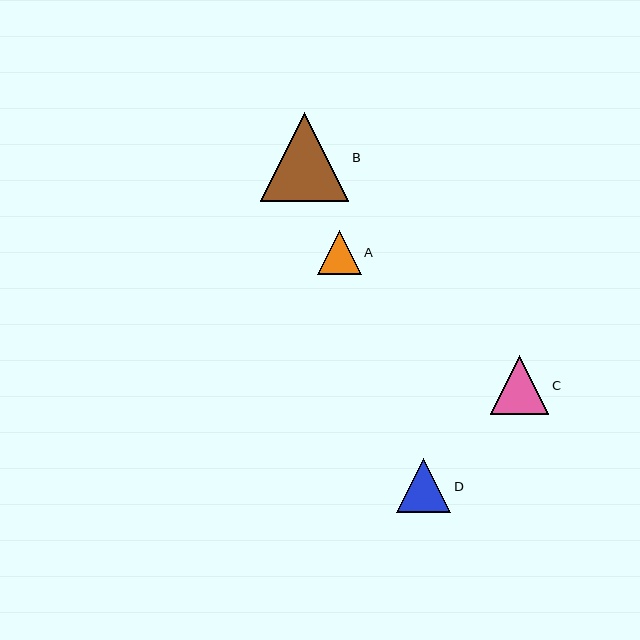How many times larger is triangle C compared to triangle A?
Triangle C is approximately 1.4 times the size of triangle A.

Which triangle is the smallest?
Triangle A is the smallest with a size of approximately 43 pixels.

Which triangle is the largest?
Triangle B is the largest with a size of approximately 88 pixels.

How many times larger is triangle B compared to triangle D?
Triangle B is approximately 1.6 times the size of triangle D.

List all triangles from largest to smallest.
From largest to smallest: B, C, D, A.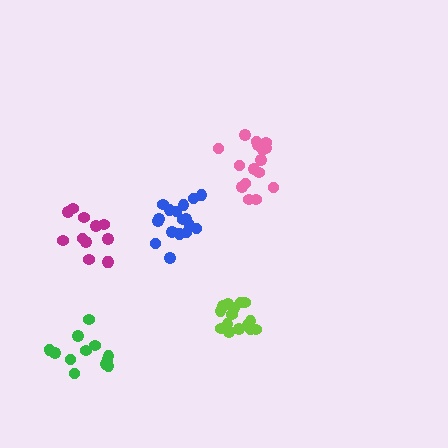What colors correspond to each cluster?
The clusters are colored: blue, green, lime, pink, magenta.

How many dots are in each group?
Group 1: 17 dots, Group 2: 13 dots, Group 3: 15 dots, Group 4: 16 dots, Group 5: 12 dots (73 total).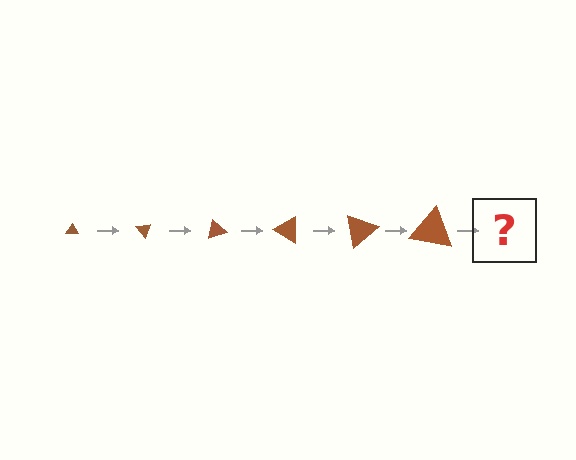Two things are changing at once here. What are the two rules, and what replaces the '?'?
The two rules are that the triangle grows larger each step and it rotates 50 degrees each step. The '?' should be a triangle, larger than the previous one and rotated 300 degrees from the start.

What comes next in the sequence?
The next element should be a triangle, larger than the previous one and rotated 300 degrees from the start.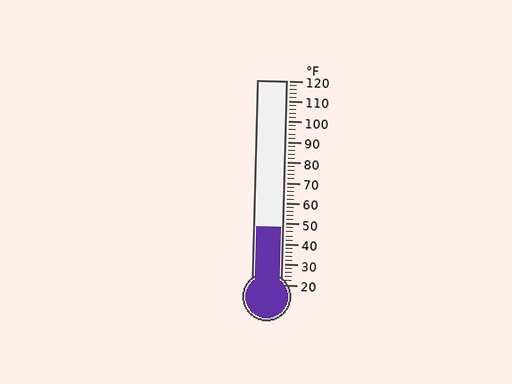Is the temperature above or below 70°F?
The temperature is below 70°F.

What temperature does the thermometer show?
The thermometer shows approximately 48°F.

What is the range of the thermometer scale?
The thermometer scale ranges from 20°F to 120°F.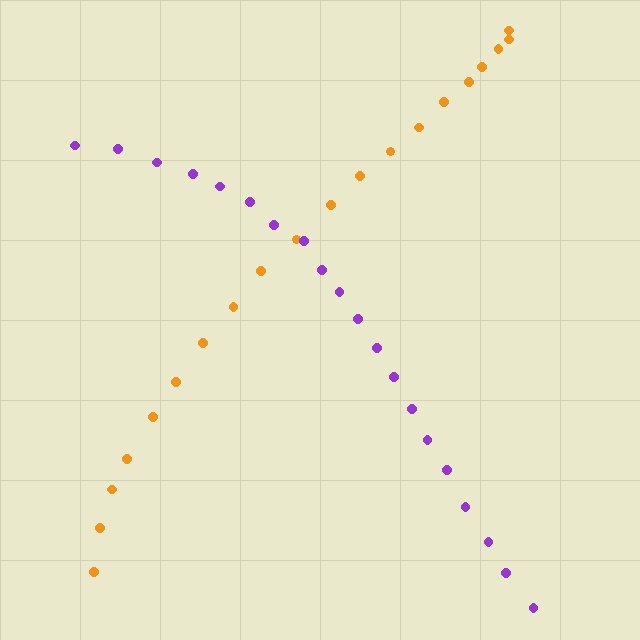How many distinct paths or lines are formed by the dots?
There are 2 distinct paths.